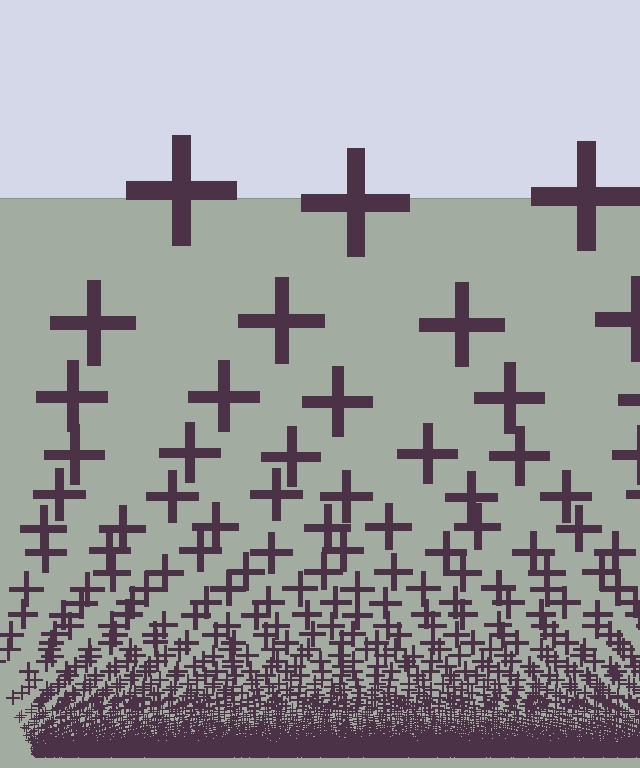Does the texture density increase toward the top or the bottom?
Density increases toward the bottom.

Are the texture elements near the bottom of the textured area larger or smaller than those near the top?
Smaller. The gradient is inverted — elements near the bottom are smaller and denser.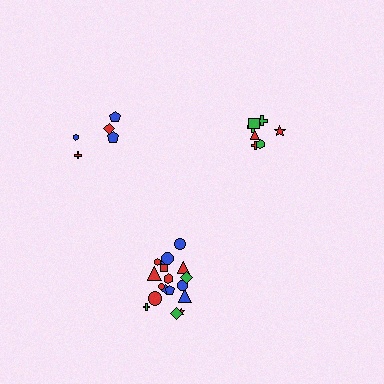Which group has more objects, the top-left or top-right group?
The top-right group.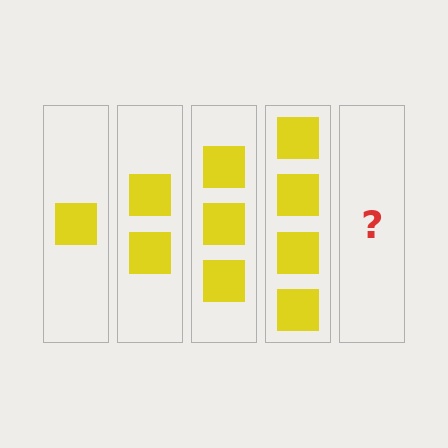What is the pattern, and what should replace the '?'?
The pattern is that each step adds one more square. The '?' should be 5 squares.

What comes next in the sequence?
The next element should be 5 squares.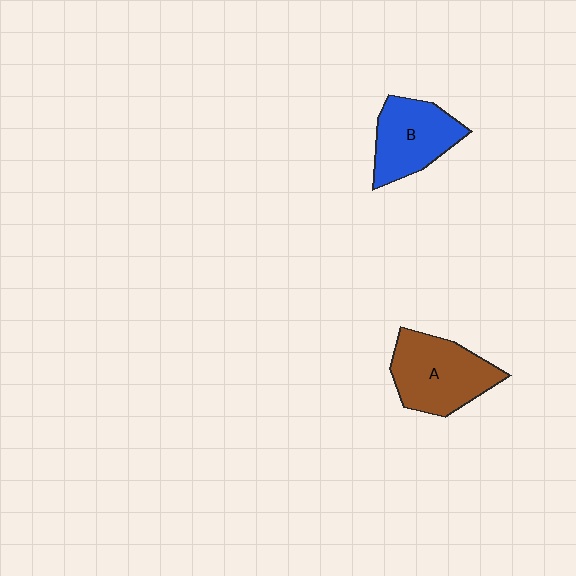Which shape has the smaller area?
Shape B (blue).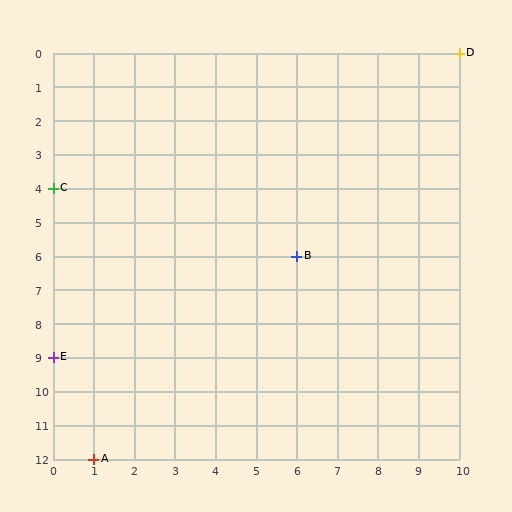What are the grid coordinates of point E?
Point E is at grid coordinates (0, 9).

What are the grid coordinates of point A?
Point A is at grid coordinates (1, 12).